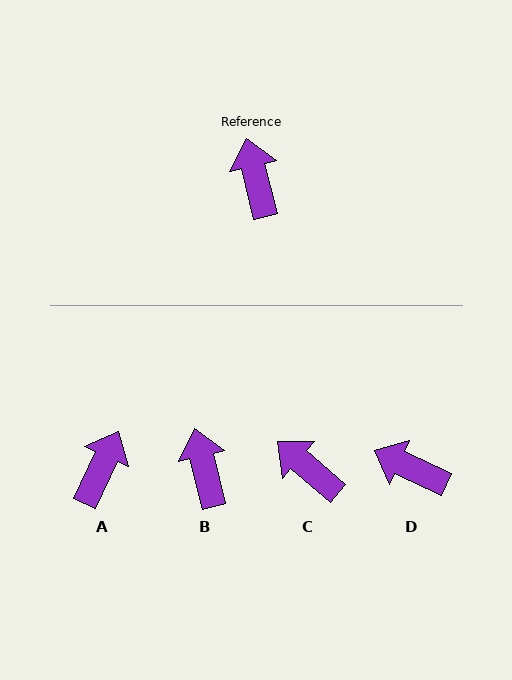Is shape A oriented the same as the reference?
No, it is off by about 39 degrees.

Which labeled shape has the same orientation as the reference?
B.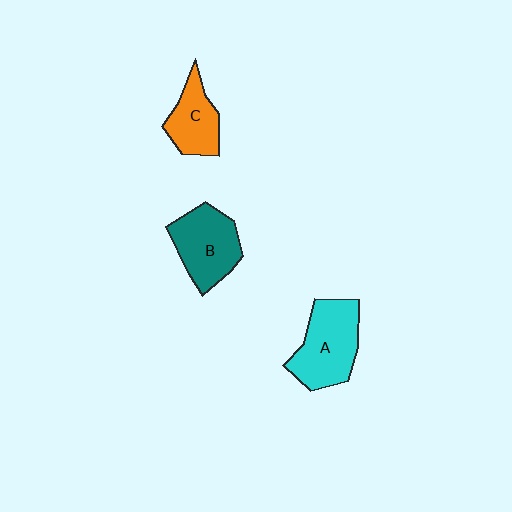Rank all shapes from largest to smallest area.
From largest to smallest: A (cyan), B (teal), C (orange).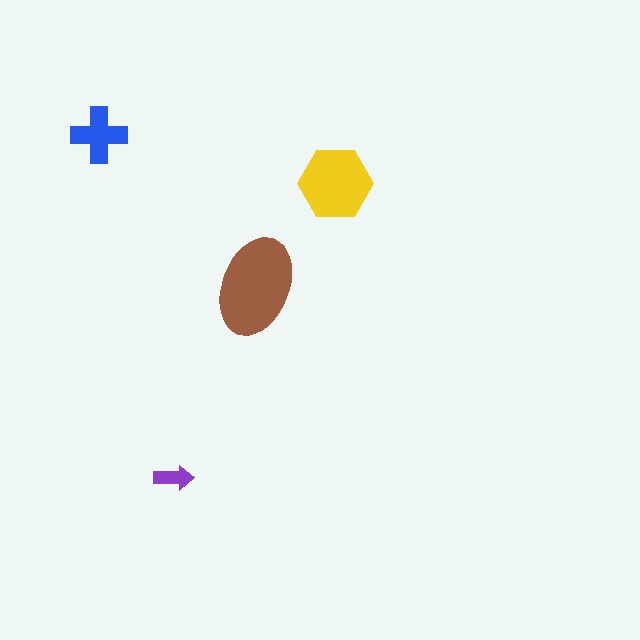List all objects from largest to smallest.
The brown ellipse, the yellow hexagon, the blue cross, the purple arrow.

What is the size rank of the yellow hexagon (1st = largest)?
2nd.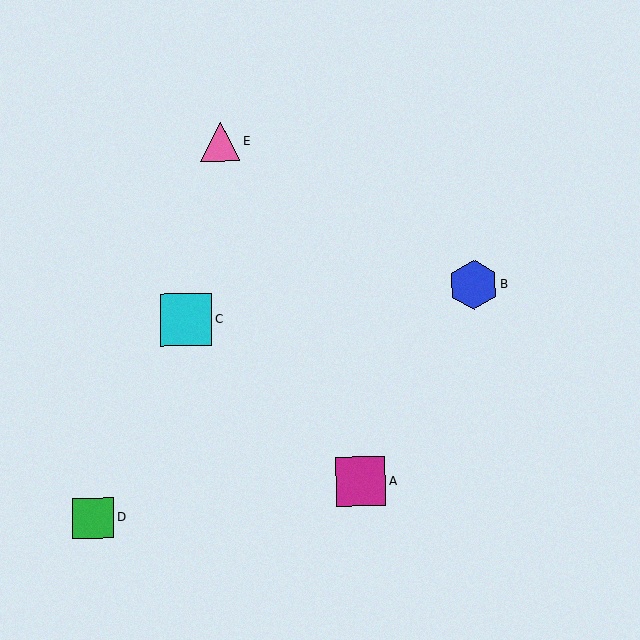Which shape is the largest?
The cyan square (labeled C) is the largest.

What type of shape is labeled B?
Shape B is a blue hexagon.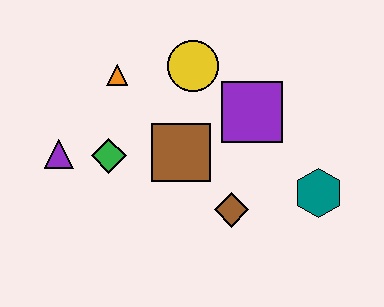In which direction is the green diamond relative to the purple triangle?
The green diamond is to the right of the purple triangle.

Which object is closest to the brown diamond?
The brown square is closest to the brown diamond.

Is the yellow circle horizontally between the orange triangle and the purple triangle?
No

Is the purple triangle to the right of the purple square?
No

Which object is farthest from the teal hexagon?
The purple triangle is farthest from the teal hexagon.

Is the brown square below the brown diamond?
No